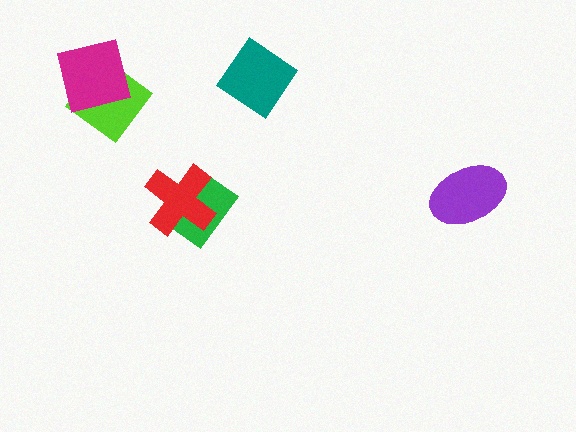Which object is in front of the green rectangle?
The red cross is in front of the green rectangle.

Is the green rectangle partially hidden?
Yes, it is partially covered by another shape.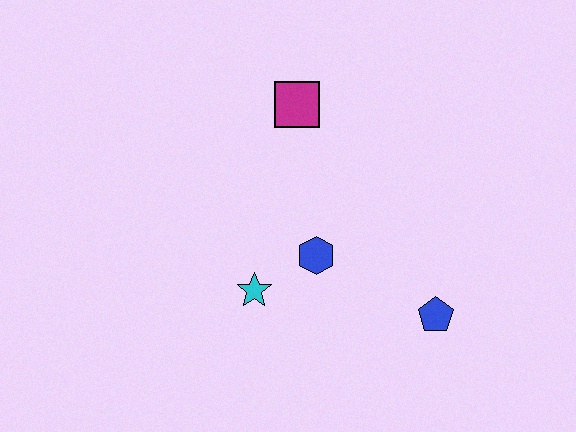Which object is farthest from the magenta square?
The blue pentagon is farthest from the magenta square.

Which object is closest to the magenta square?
The blue hexagon is closest to the magenta square.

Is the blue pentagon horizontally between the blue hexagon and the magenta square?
No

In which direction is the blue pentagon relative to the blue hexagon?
The blue pentagon is to the right of the blue hexagon.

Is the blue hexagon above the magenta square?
No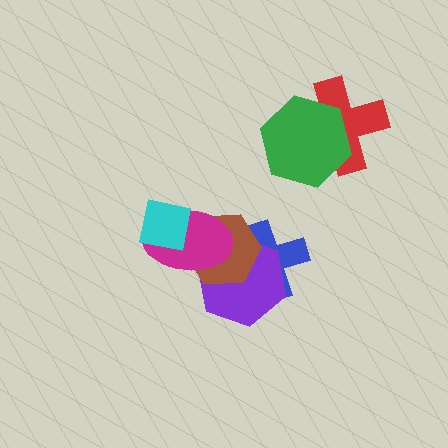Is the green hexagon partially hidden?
No, no other shape covers it.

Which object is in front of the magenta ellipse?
The cyan square is in front of the magenta ellipse.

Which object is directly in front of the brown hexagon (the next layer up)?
The magenta ellipse is directly in front of the brown hexagon.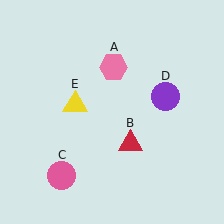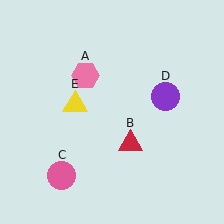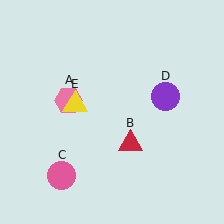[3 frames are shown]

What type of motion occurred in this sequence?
The pink hexagon (object A) rotated counterclockwise around the center of the scene.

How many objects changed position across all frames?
1 object changed position: pink hexagon (object A).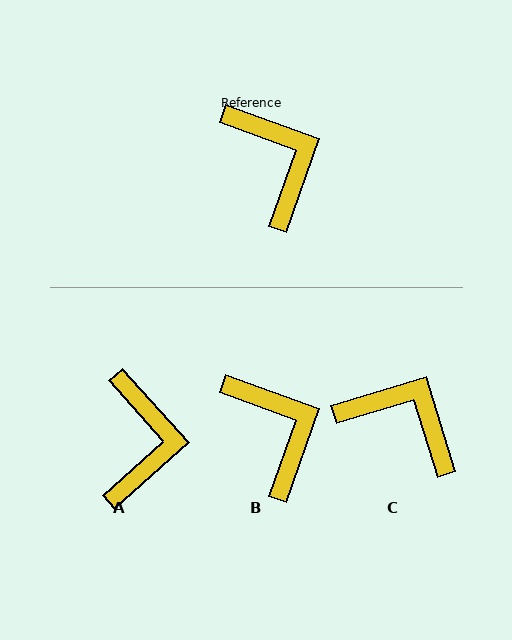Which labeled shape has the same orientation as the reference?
B.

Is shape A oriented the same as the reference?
No, it is off by about 28 degrees.